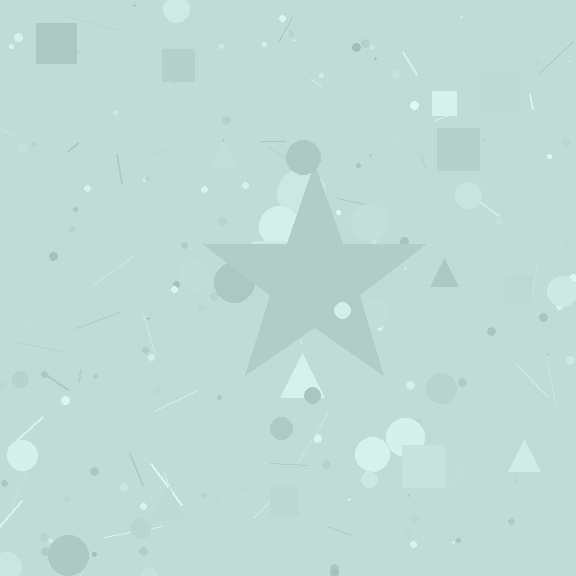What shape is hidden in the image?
A star is hidden in the image.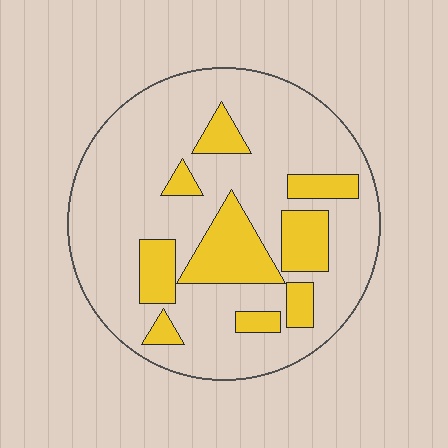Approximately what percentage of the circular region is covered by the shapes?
Approximately 25%.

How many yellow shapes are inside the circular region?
9.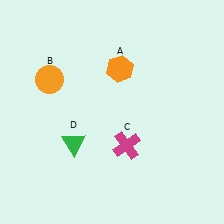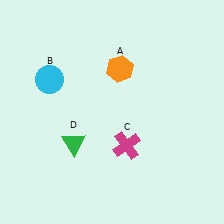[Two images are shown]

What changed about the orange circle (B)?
In Image 1, B is orange. In Image 2, it changed to cyan.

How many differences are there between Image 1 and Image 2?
There is 1 difference between the two images.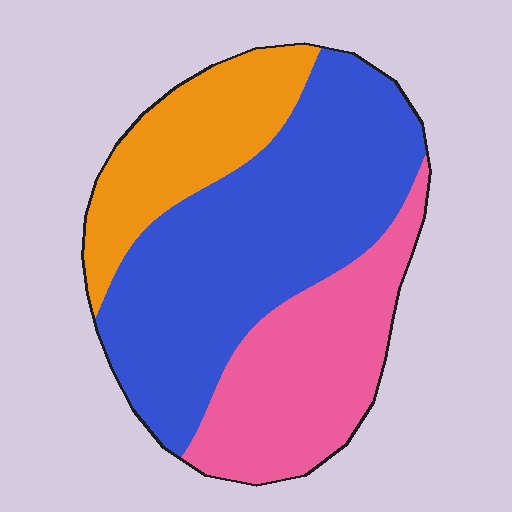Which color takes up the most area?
Blue, at roughly 50%.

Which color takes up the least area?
Orange, at roughly 20%.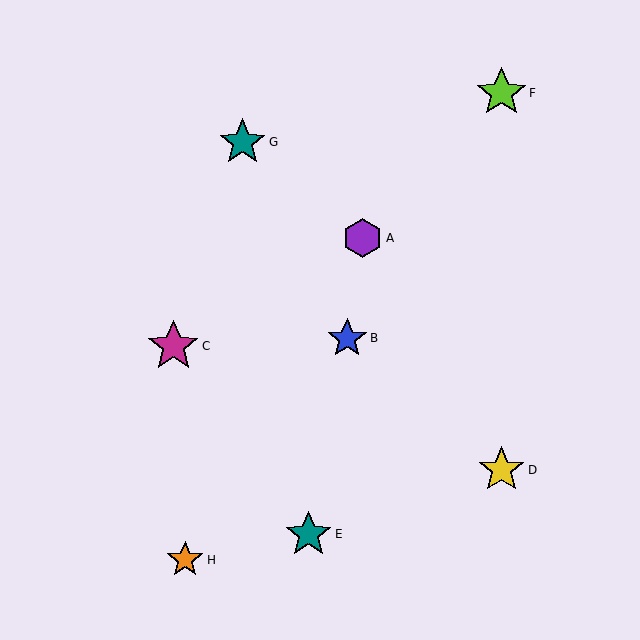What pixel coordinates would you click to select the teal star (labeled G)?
Click at (243, 142) to select the teal star G.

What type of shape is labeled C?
Shape C is a magenta star.